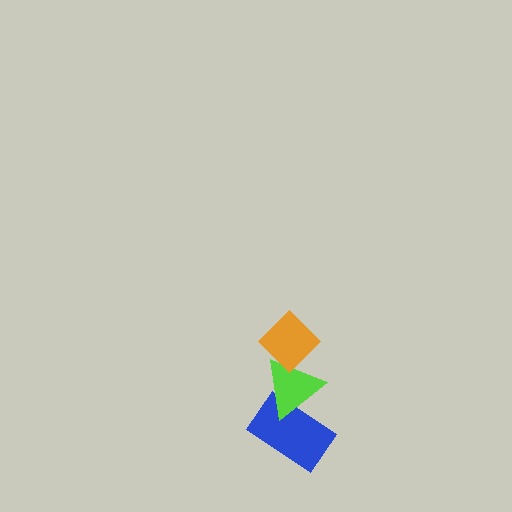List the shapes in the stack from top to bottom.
From top to bottom: the orange diamond, the lime triangle, the blue rectangle.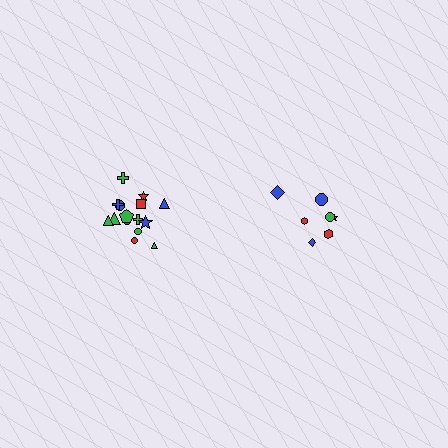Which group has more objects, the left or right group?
The left group.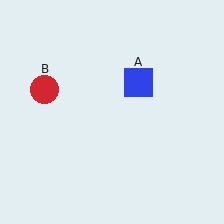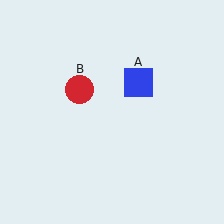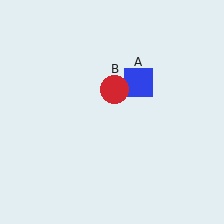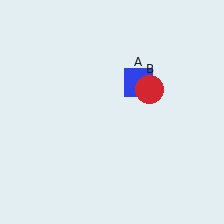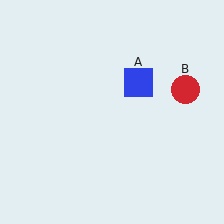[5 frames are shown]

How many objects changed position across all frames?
1 object changed position: red circle (object B).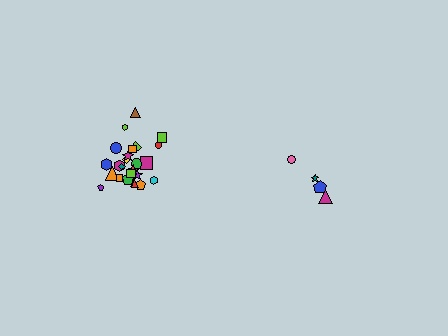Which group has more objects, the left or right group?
The left group.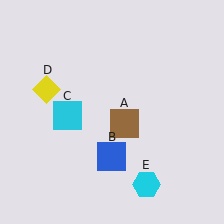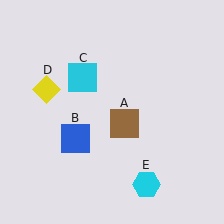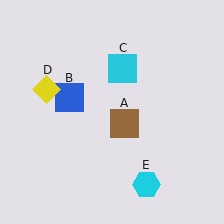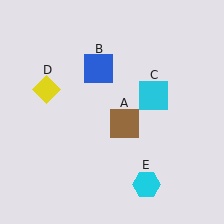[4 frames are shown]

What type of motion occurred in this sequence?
The blue square (object B), cyan square (object C) rotated clockwise around the center of the scene.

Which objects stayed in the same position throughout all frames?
Brown square (object A) and yellow diamond (object D) and cyan hexagon (object E) remained stationary.